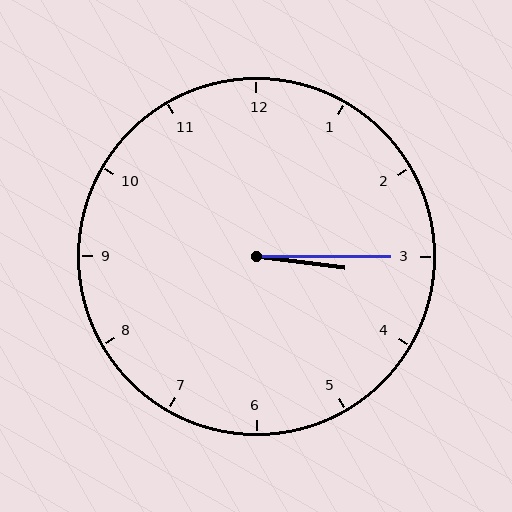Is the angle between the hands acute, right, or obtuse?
It is acute.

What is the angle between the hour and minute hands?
Approximately 8 degrees.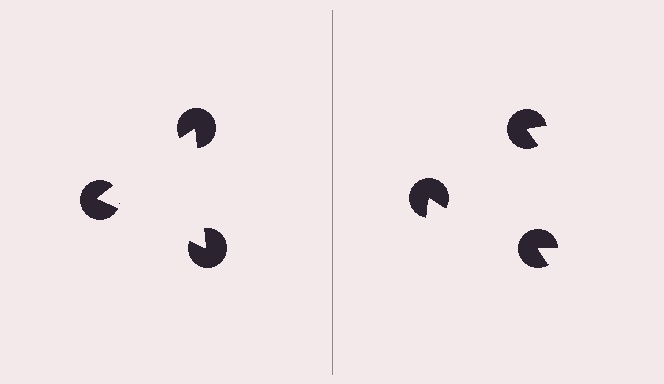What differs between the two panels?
The pac-man discs are positioned identically on both sides; only the wedge orientations differ. On the left they align to a triangle; on the right they are misaligned.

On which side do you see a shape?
An illusory triangle appears on the left side. On the right side the wedge cuts are rotated, so no coherent shape forms.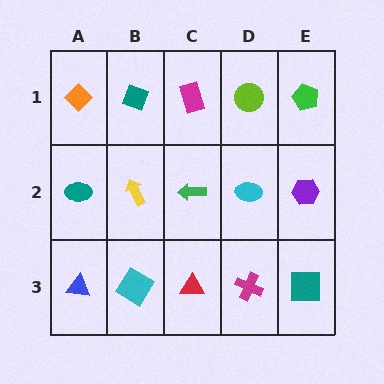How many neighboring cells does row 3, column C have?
3.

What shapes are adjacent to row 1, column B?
A yellow arrow (row 2, column B), an orange diamond (row 1, column A), a magenta rectangle (row 1, column C).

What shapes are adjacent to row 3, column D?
A cyan ellipse (row 2, column D), a red triangle (row 3, column C), a teal square (row 3, column E).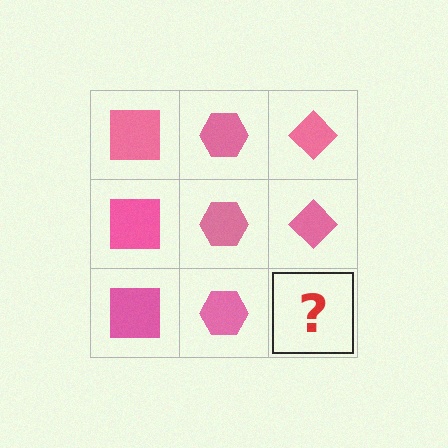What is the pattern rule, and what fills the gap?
The rule is that each column has a consistent shape. The gap should be filled with a pink diamond.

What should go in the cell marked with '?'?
The missing cell should contain a pink diamond.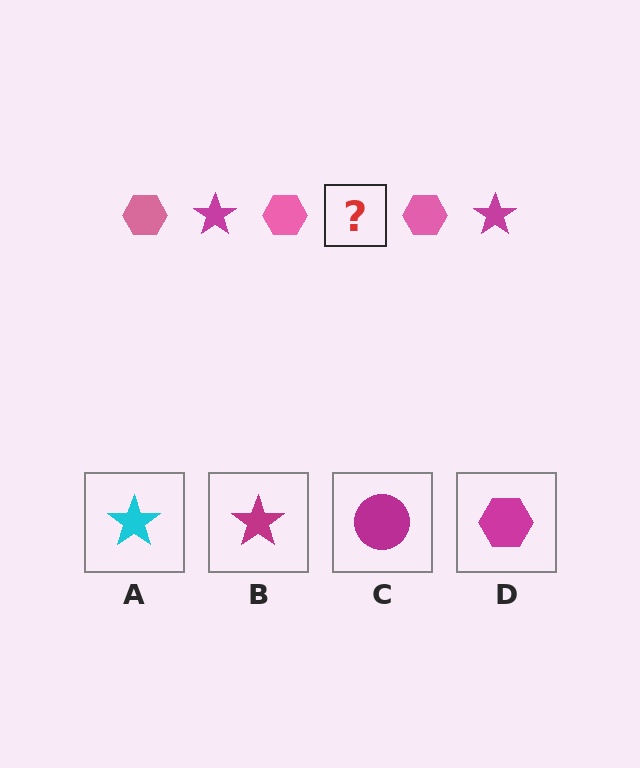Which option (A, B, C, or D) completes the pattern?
B.